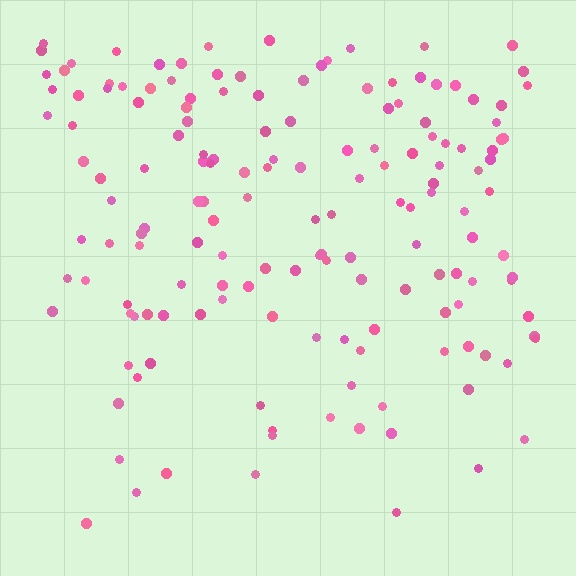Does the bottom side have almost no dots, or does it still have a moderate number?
Still a moderate number, just noticeably fewer than the top.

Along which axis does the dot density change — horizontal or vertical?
Vertical.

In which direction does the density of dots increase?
From bottom to top, with the top side densest.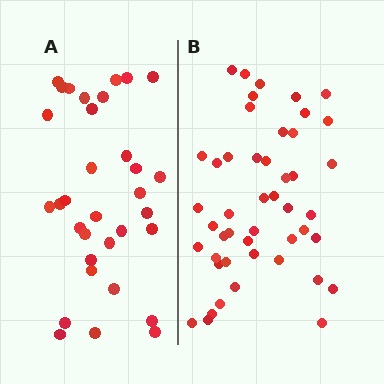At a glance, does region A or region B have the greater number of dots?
Region B (the right region) has more dots.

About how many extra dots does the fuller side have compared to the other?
Region B has approximately 15 more dots than region A.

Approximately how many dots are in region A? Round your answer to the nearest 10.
About 30 dots. (The exact count is 33, which rounds to 30.)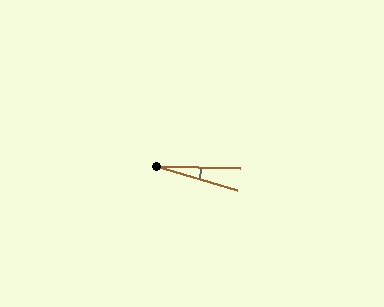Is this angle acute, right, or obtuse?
It is acute.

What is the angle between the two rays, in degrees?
Approximately 15 degrees.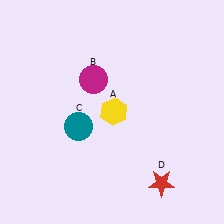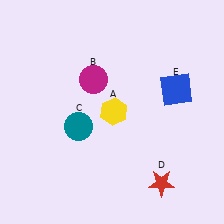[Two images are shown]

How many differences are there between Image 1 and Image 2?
There is 1 difference between the two images.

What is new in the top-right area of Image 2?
A blue square (E) was added in the top-right area of Image 2.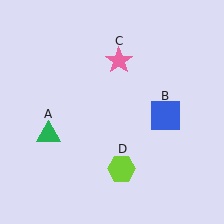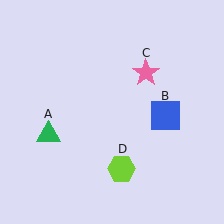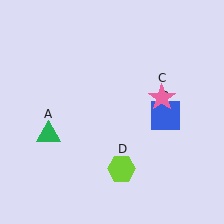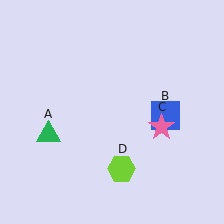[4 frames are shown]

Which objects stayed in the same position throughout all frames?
Green triangle (object A) and blue square (object B) and lime hexagon (object D) remained stationary.